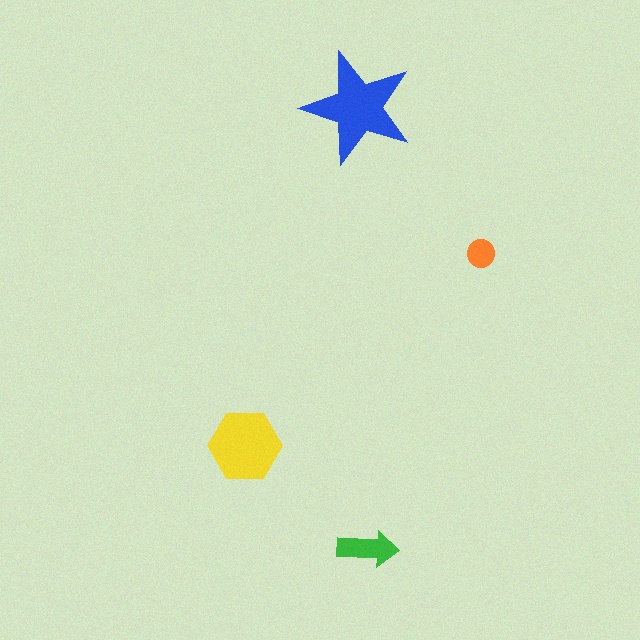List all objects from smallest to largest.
The orange circle, the green arrow, the yellow hexagon, the blue star.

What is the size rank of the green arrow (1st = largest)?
3rd.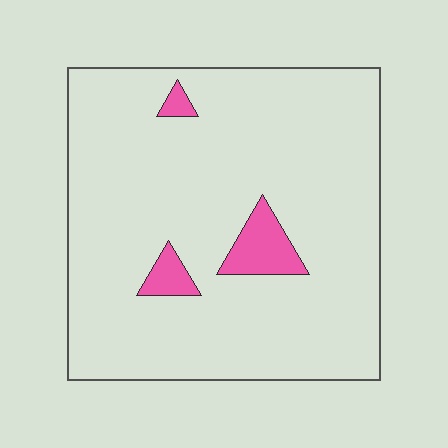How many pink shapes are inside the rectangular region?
3.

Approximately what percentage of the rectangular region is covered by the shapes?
Approximately 5%.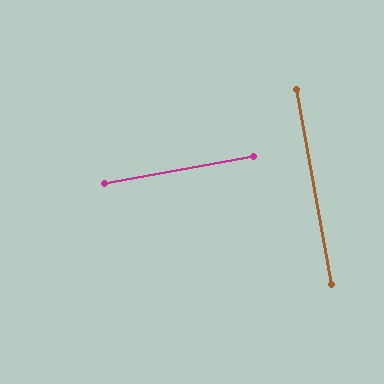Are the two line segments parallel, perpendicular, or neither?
Perpendicular — they meet at approximately 90°.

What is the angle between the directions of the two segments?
Approximately 90 degrees.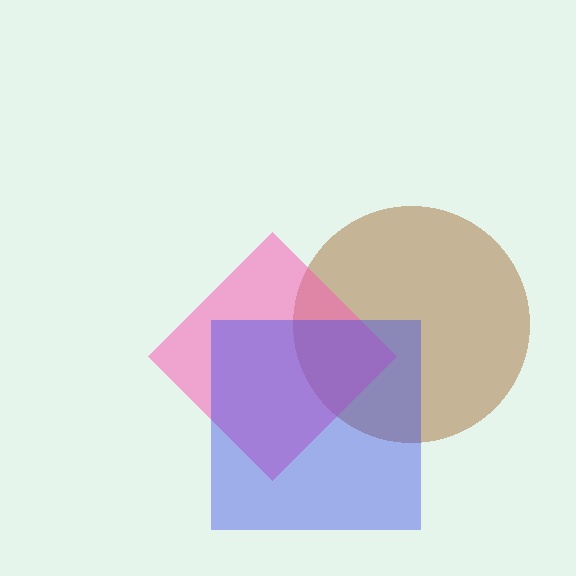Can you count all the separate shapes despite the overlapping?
Yes, there are 3 separate shapes.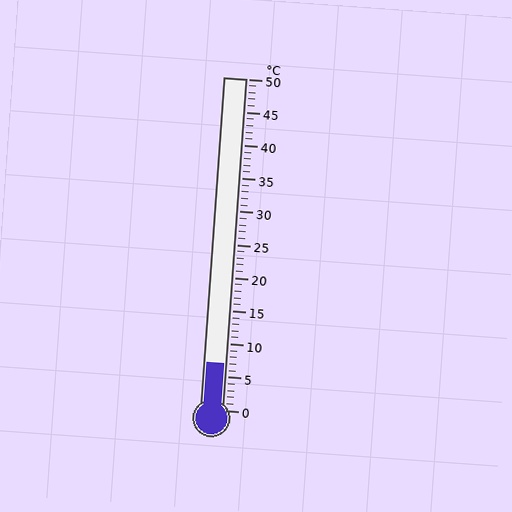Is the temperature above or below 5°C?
The temperature is above 5°C.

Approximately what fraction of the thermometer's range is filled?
The thermometer is filled to approximately 15% of its range.